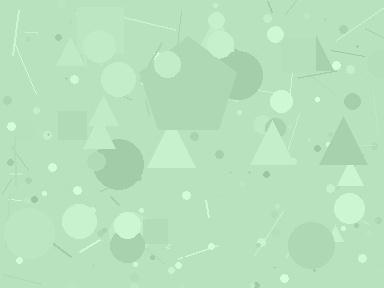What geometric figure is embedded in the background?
A pentagon is embedded in the background.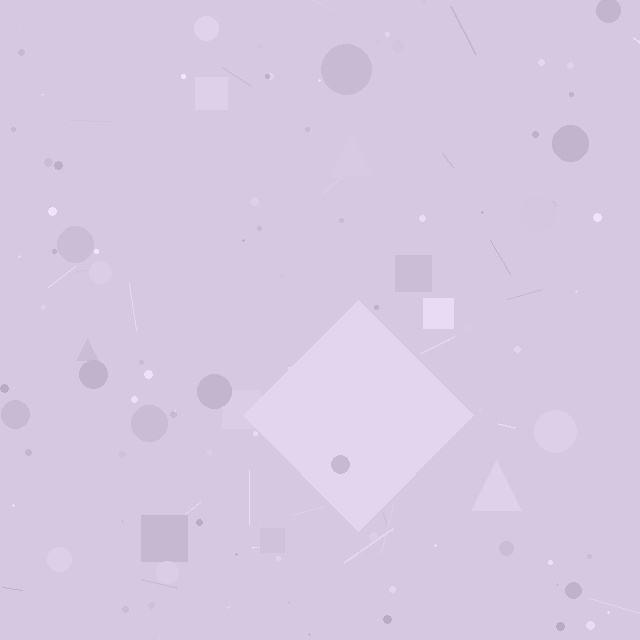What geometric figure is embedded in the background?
A diamond is embedded in the background.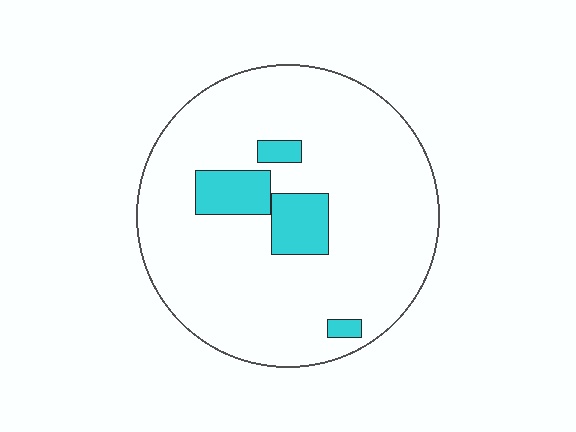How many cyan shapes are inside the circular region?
4.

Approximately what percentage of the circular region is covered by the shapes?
Approximately 10%.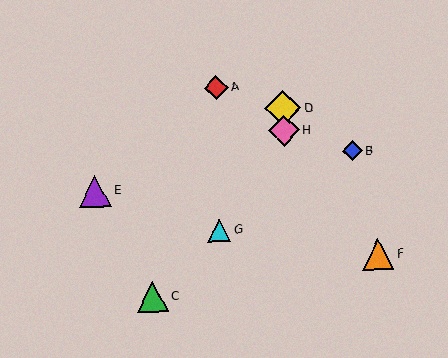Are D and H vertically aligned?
Yes, both are at x≈283.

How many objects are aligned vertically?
2 objects (D, H) are aligned vertically.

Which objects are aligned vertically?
Objects D, H are aligned vertically.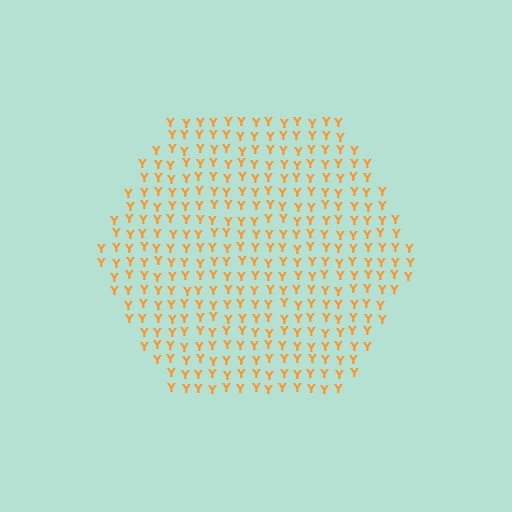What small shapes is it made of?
It is made of small letter Y's.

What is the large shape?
The large shape is a hexagon.